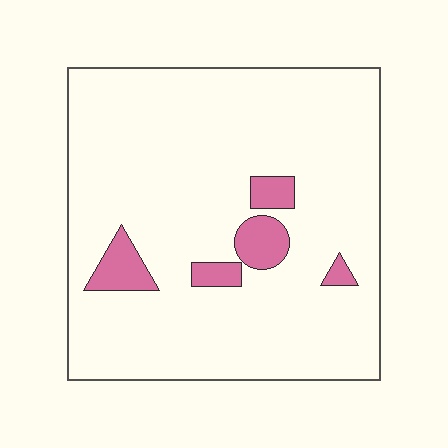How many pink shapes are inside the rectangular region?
5.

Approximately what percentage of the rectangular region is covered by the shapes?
Approximately 10%.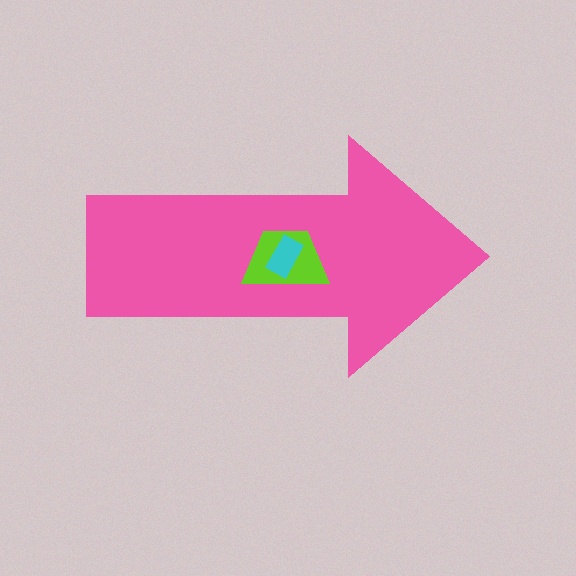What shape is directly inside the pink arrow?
The lime trapezoid.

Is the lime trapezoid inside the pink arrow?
Yes.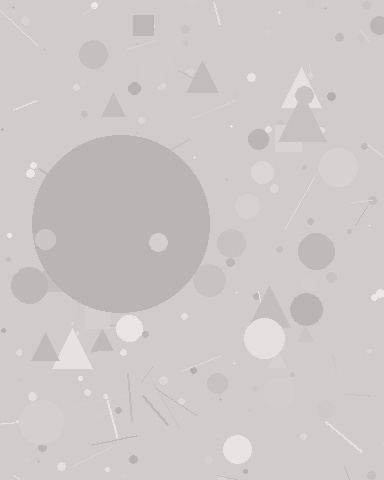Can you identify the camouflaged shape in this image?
The camouflaged shape is a circle.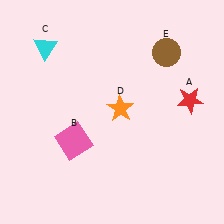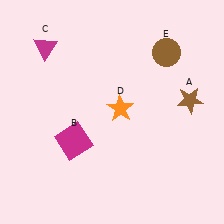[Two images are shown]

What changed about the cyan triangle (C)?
In Image 1, C is cyan. In Image 2, it changed to magenta.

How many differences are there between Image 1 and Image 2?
There are 3 differences between the two images.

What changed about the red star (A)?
In Image 1, A is red. In Image 2, it changed to brown.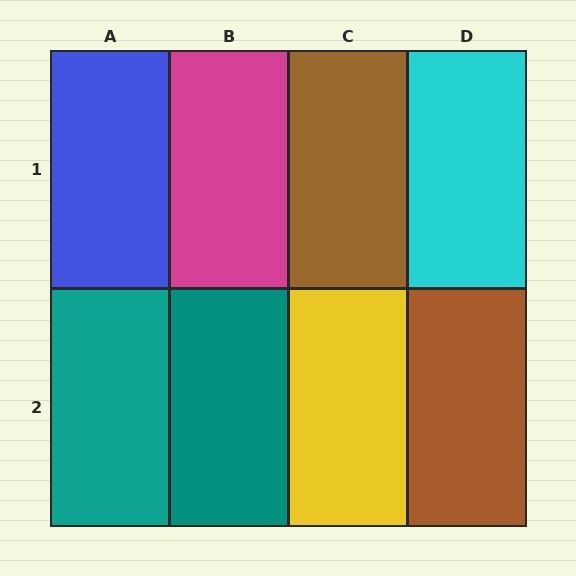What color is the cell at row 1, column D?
Cyan.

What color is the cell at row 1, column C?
Brown.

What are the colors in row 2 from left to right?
Teal, teal, yellow, brown.